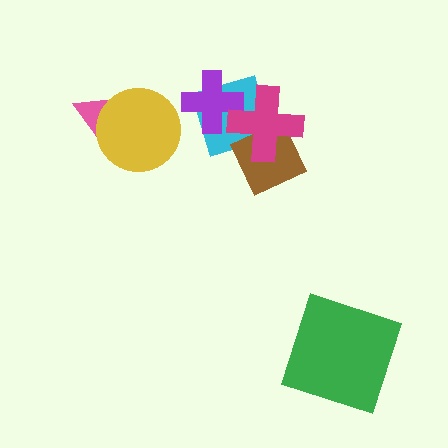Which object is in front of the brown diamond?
The magenta cross is in front of the brown diamond.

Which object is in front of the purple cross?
The magenta cross is in front of the purple cross.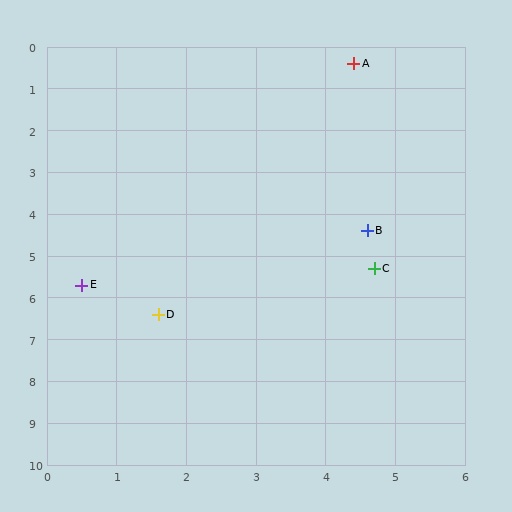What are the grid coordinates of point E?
Point E is at approximately (0.5, 5.7).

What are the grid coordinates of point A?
Point A is at approximately (4.4, 0.4).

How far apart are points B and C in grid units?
Points B and C are about 0.9 grid units apart.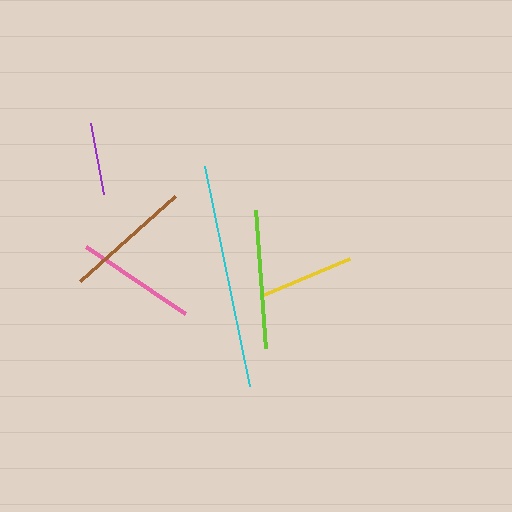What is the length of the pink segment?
The pink segment is approximately 119 pixels long.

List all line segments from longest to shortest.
From longest to shortest: cyan, lime, brown, pink, yellow, purple.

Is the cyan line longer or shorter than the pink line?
The cyan line is longer than the pink line.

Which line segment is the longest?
The cyan line is the longest at approximately 225 pixels.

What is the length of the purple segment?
The purple segment is approximately 73 pixels long.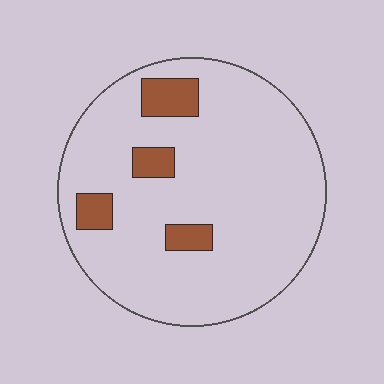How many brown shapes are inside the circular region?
4.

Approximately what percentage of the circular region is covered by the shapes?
Approximately 10%.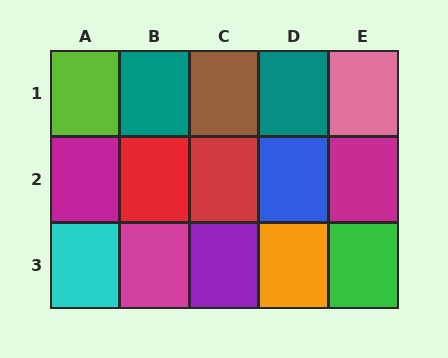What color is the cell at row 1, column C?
Brown.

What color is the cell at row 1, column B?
Teal.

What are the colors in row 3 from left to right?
Cyan, magenta, purple, orange, green.